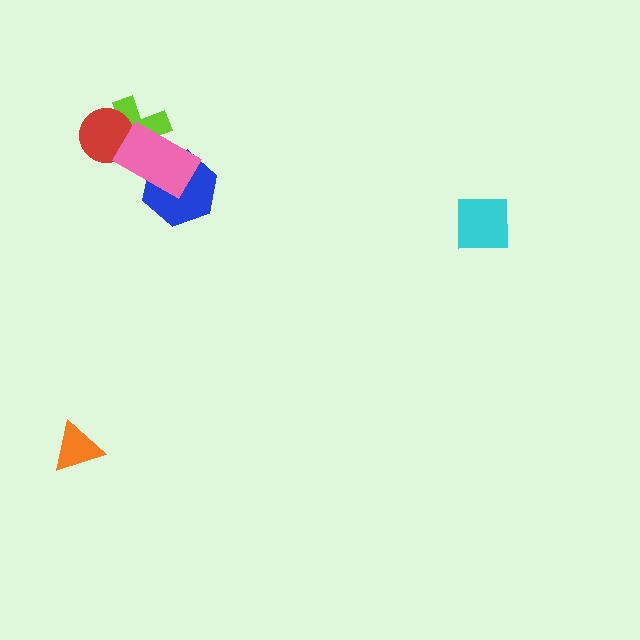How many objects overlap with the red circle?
2 objects overlap with the red circle.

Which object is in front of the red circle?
The pink rectangle is in front of the red circle.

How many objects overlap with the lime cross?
2 objects overlap with the lime cross.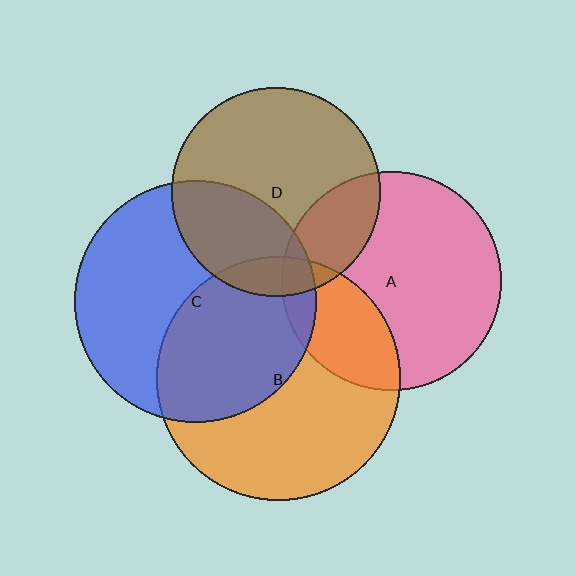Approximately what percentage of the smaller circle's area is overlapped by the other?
Approximately 30%.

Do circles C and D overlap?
Yes.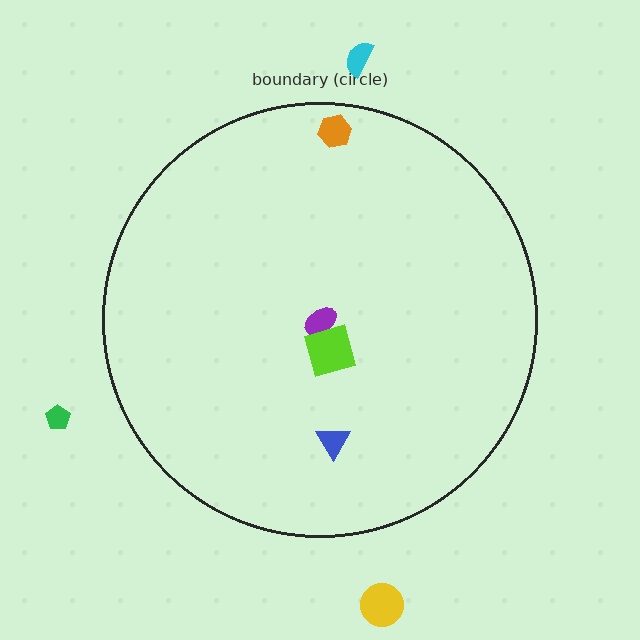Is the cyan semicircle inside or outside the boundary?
Outside.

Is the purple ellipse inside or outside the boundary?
Inside.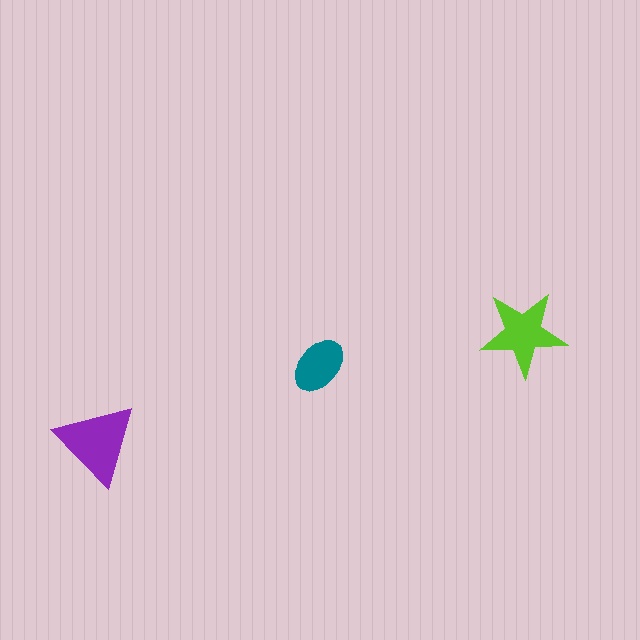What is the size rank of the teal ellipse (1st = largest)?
3rd.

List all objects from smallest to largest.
The teal ellipse, the lime star, the purple triangle.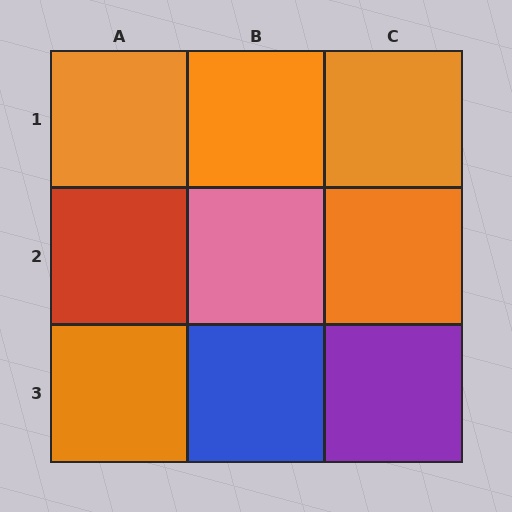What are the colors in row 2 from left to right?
Red, pink, orange.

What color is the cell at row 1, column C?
Orange.